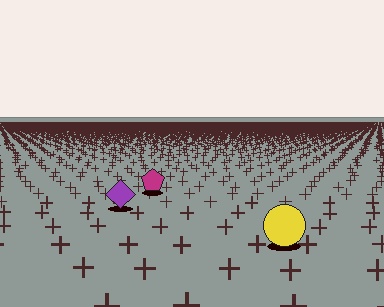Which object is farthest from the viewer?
The magenta pentagon is farthest from the viewer. It appears smaller and the ground texture around it is denser.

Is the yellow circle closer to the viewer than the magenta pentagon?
Yes. The yellow circle is closer — you can tell from the texture gradient: the ground texture is coarser near it.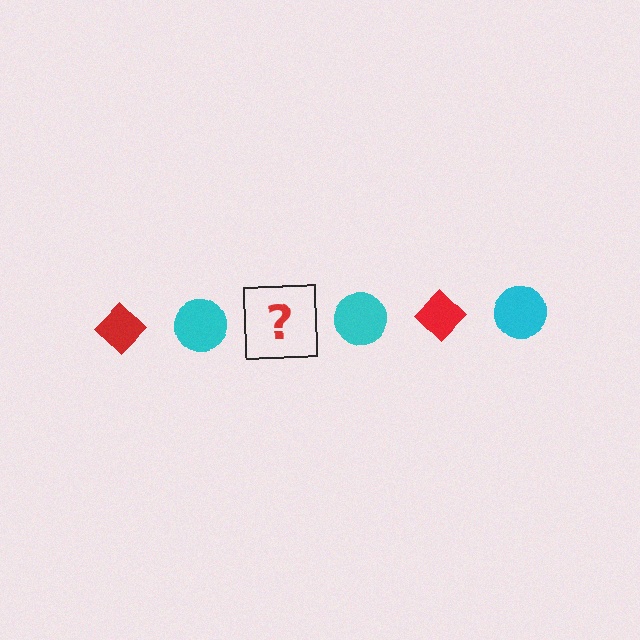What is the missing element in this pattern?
The missing element is a red diamond.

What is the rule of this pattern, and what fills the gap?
The rule is that the pattern alternates between red diamond and cyan circle. The gap should be filled with a red diamond.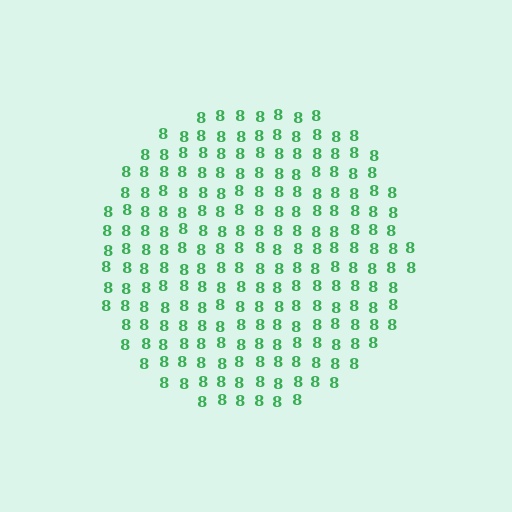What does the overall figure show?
The overall figure shows a circle.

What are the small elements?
The small elements are digit 8's.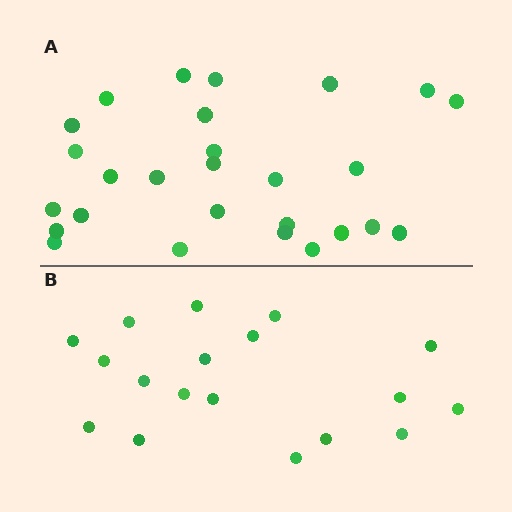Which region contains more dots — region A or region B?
Region A (the top region) has more dots.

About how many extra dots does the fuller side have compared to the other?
Region A has roughly 8 or so more dots than region B.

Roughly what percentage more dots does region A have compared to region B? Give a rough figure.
About 50% more.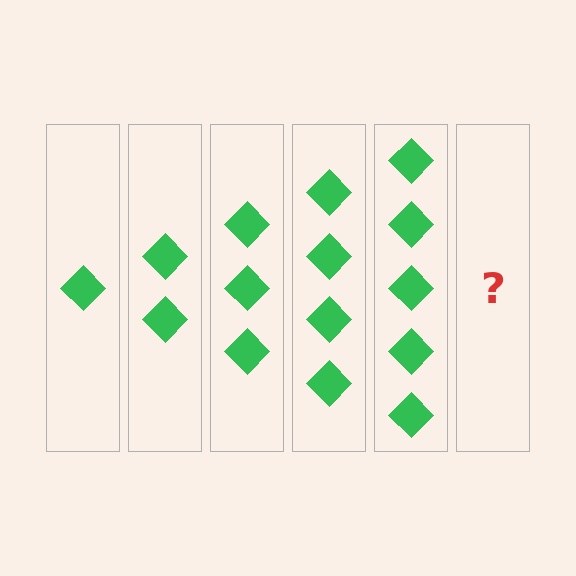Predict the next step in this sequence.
The next step is 6 diamonds.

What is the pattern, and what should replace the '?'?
The pattern is that each step adds one more diamond. The '?' should be 6 diamonds.